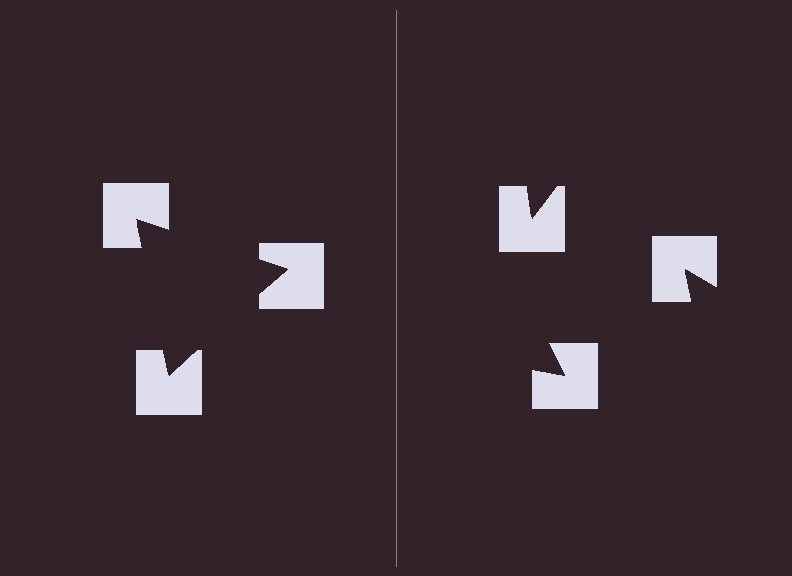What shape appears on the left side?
An illusory triangle.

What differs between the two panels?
The notched squares are positioned identically on both sides; only the wedge orientations differ. On the left they align to a triangle; on the right they are misaligned.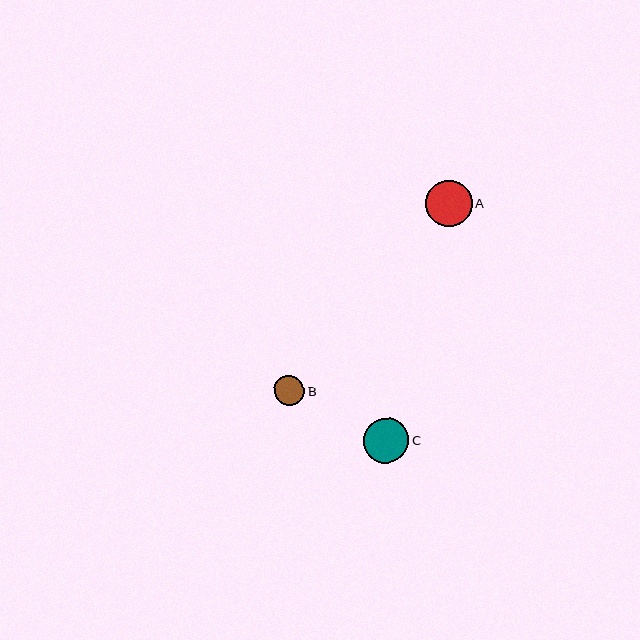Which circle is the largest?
Circle A is the largest with a size of approximately 46 pixels.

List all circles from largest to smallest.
From largest to smallest: A, C, B.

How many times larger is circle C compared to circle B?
Circle C is approximately 1.5 times the size of circle B.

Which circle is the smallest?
Circle B is the smallest with a size of approximately 30 pixels.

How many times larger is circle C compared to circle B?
Circle C is approximately 1.5 times the size of circle B.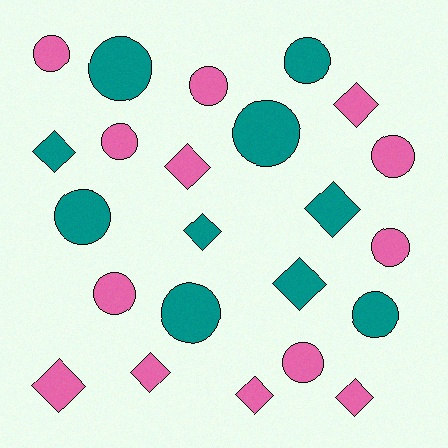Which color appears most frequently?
Pink, with 13 objects.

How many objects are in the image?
There are 23 objects.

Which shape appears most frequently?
Circle, with 13 objects.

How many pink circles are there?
There are 7 pink circles.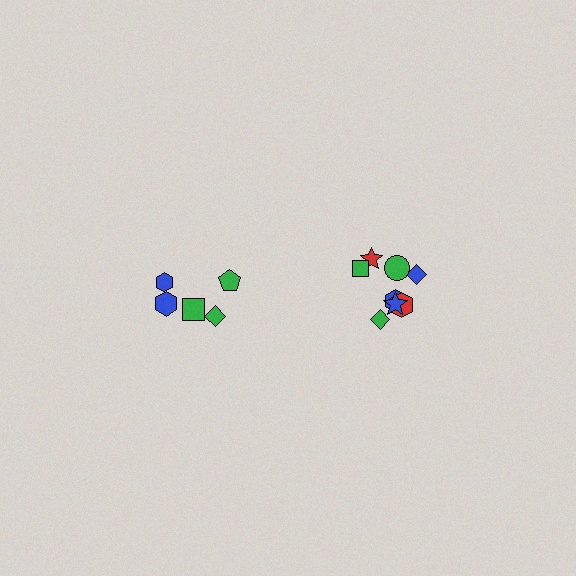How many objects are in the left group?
There are 5 objects.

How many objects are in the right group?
There are 8 objects.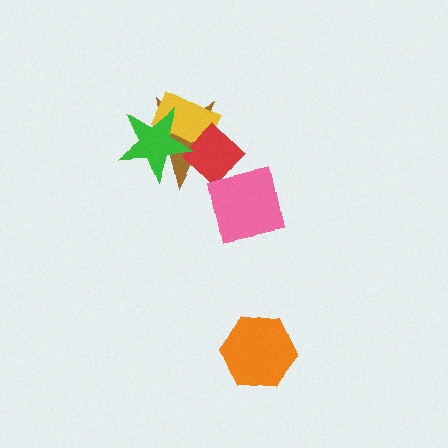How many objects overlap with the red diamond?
3 objects overlap with the red diamond.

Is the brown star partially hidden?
Yes, it is partially covered by another shape.